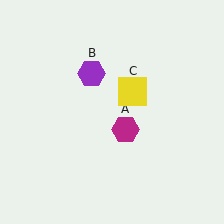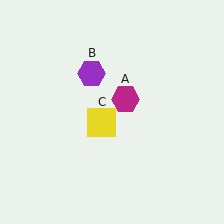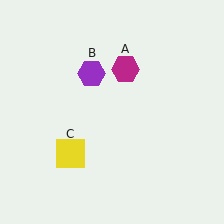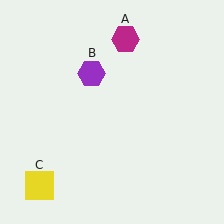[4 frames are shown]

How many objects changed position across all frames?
2 objects changed position: magenta hexagon (object A), yellow square (object C).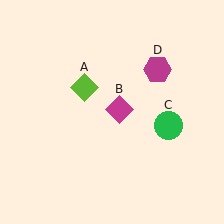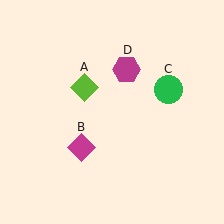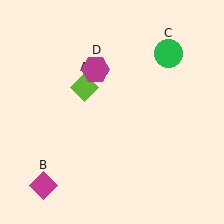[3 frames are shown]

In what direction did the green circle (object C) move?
The green circle (object C) moved up.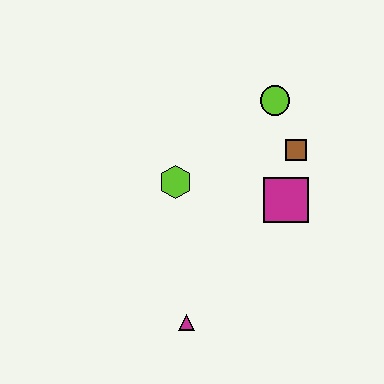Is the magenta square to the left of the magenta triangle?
No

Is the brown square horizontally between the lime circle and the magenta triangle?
No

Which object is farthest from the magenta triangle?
The lime circle is farthest from the magenta triangle.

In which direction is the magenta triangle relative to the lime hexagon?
The magenta triangle is below the lime hexagon.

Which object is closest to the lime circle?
The brown square is closest to the lime circle.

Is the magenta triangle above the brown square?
No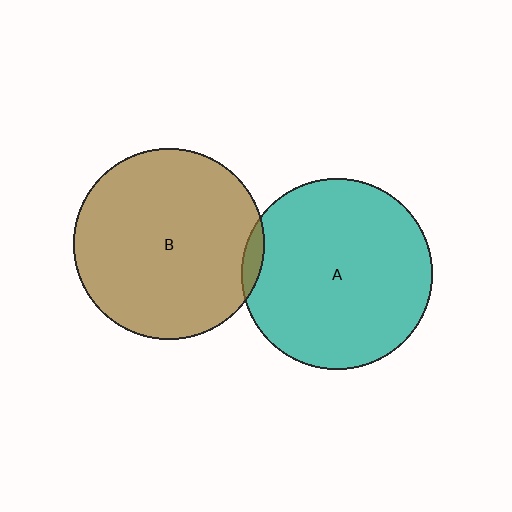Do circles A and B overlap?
Yes.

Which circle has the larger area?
Circle B (brown).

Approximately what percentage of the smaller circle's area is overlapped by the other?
Approximately 5%.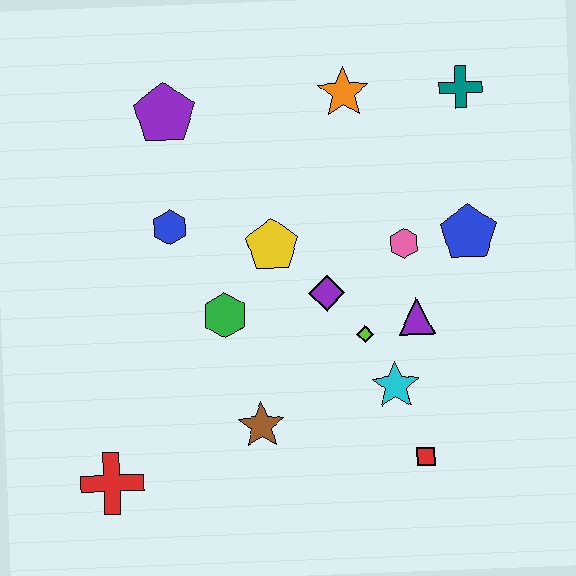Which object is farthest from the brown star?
The teal cross is farthest from the brown star.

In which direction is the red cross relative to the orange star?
The red cross is below the orange star.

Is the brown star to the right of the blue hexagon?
Yes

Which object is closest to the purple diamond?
The lime diamond is closest to the purple diamond.